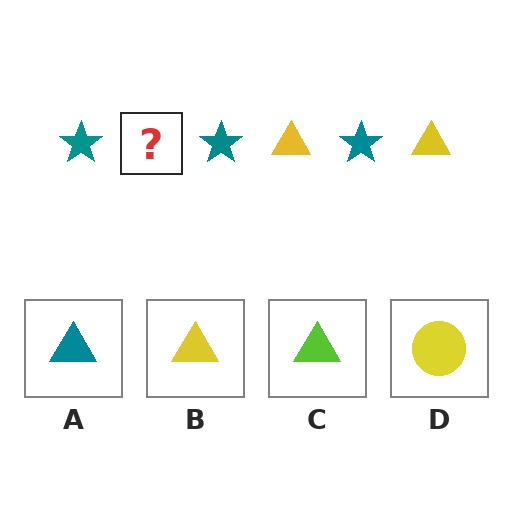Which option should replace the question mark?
Option B.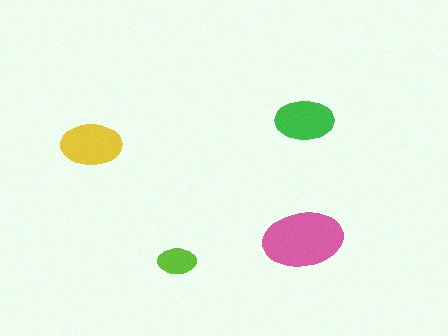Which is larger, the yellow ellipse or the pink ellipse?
The pink one.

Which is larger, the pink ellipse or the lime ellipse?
The pink one.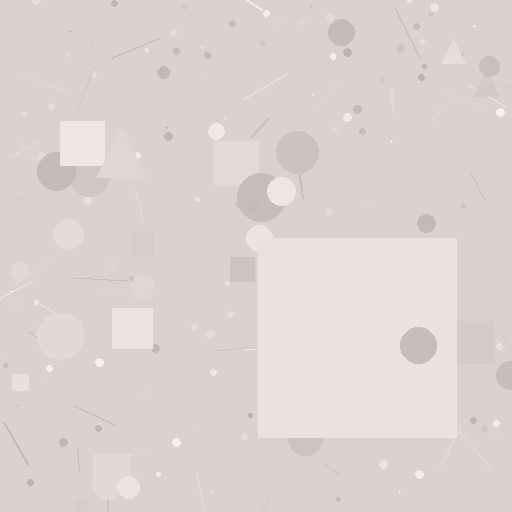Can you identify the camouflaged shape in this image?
The camouflaged shape is a square.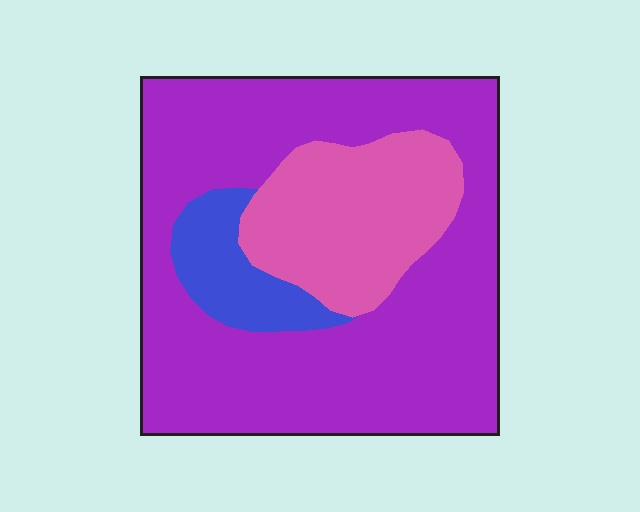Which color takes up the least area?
Blue, at roughly 10%.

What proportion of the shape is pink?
Pink covers roughly 20% of the shape.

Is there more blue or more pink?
Pink.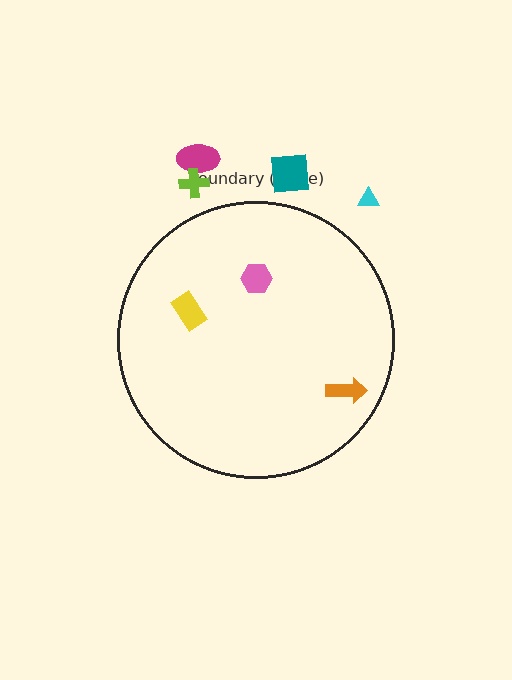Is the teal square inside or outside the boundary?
Outside.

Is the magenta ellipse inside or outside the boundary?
Outside.